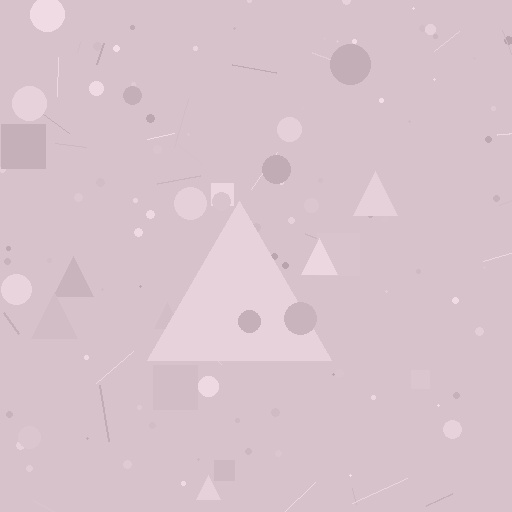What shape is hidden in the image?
A triangle is hidden in the image.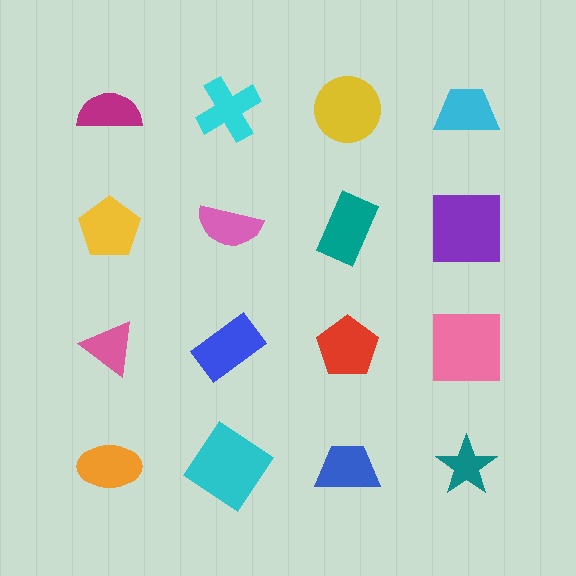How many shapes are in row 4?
4 shapes.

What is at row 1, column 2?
A cyan cross.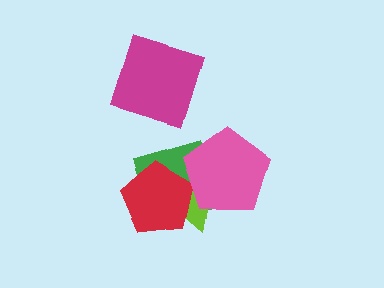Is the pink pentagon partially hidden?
No, no other shape covers it.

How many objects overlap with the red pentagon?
3 objects overlap with the red pentagon.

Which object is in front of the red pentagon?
The pink pentagon is in front of the red pentagon.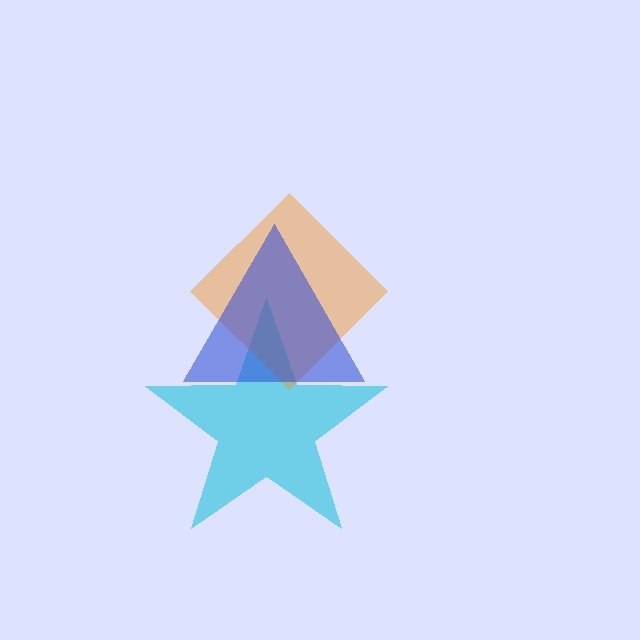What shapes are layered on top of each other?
The layered shapes are: a cyan star, an orange diamond, a blue triangle.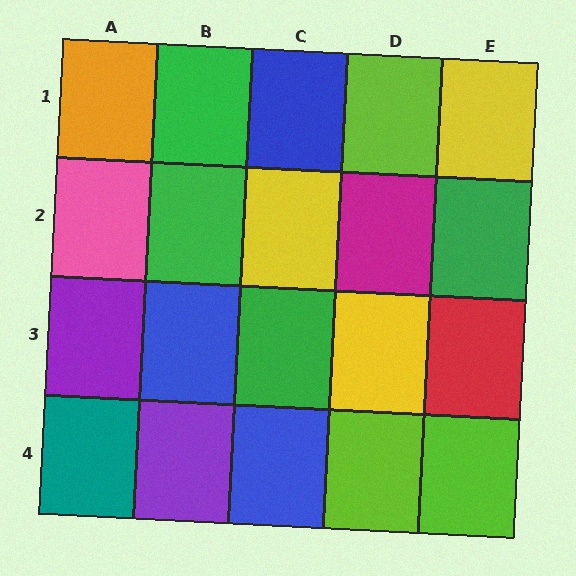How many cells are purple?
2 cells are purple.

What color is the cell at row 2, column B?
Green.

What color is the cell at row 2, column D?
Magenta.